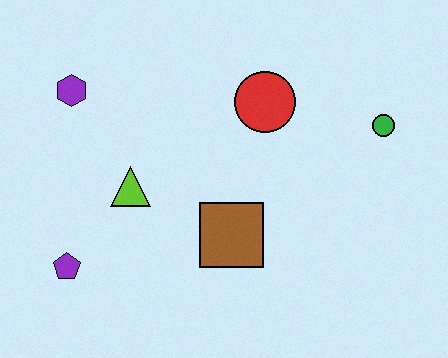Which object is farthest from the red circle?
The purple pentagon is farthest from the red circle.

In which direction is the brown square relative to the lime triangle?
The brown square is to the right of the lime triangle.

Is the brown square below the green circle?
Yes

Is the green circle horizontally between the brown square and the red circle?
No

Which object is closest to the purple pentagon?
The lime triangle is closest to the purple pentagon.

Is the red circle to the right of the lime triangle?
Yes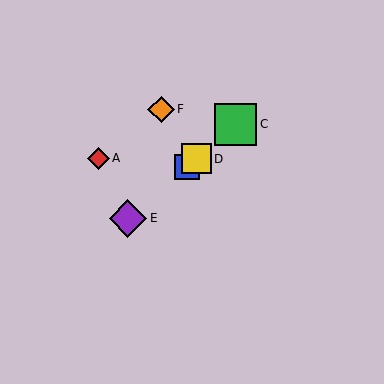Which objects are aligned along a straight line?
Objects B, C, D, E are aligned along a straight line.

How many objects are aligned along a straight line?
4 objects (B, C, D, E) are aligned along a straight line.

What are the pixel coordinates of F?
Object F is at (161, 109).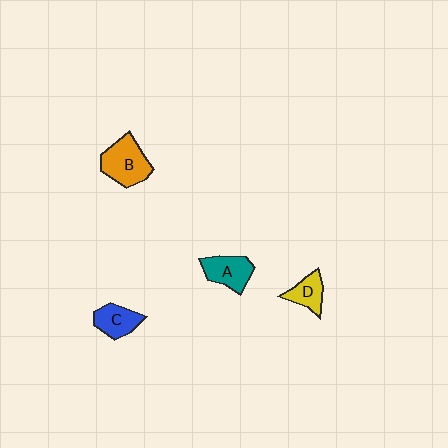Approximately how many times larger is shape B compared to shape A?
Approximately 1.3 times.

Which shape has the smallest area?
Shape D (yellow).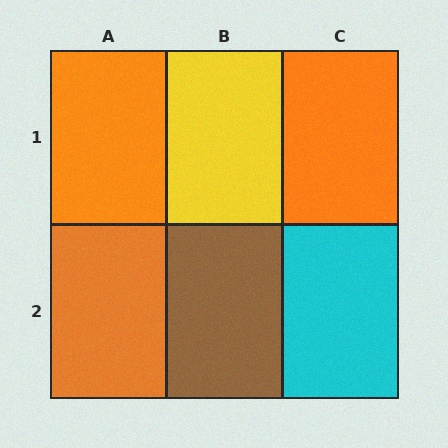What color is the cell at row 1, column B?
Yellow.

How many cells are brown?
1 cell is brown.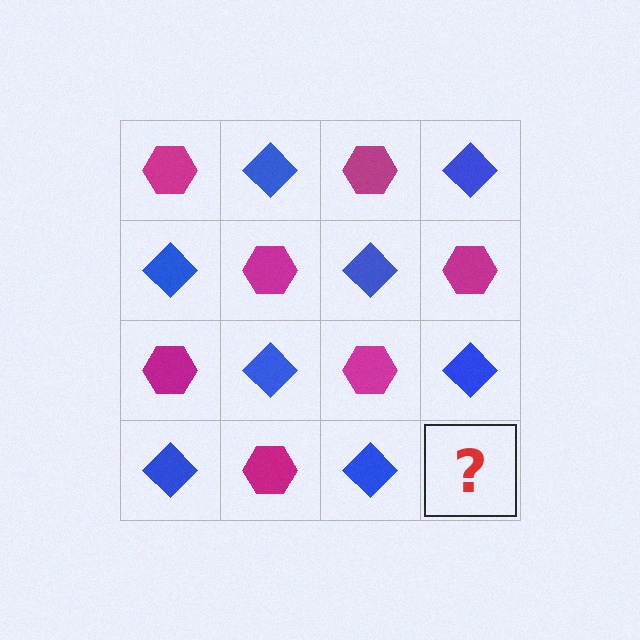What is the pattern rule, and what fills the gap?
The rule is that it alternates magenta hexagon and blue diamond in a checkerboard pattern. The gap should be filled with a magenta hexagon.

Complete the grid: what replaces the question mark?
The question mark should be replaced with a magenta hexagon.